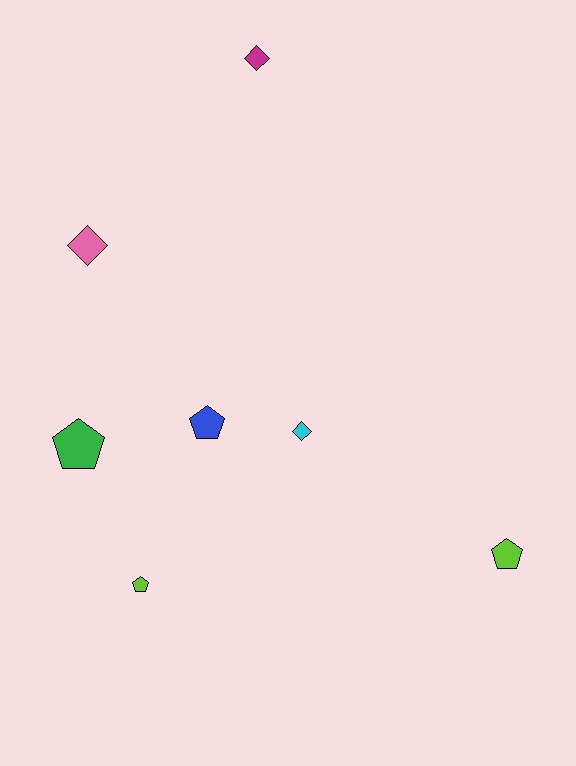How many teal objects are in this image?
There are no teal objects.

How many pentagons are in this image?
There are 4 pentagons.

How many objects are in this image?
There are 7 objects.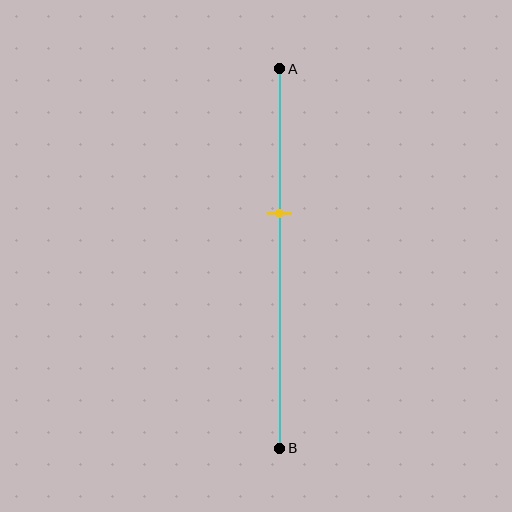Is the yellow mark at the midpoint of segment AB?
No, the mark is at about 40% from A, not at the 50% midpoint.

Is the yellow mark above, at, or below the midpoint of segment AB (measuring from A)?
The yellow mark is above the midpoint of segment AB.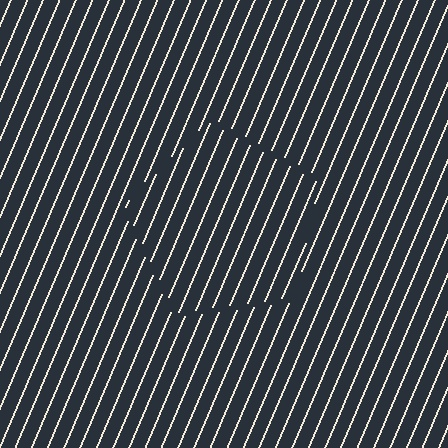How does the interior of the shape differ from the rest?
The interior of the shape contains the same grating, shifted by half a period — the contour is defined by the phase discontinuity where line-ends from the inner and outer gratings abut.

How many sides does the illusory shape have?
5 sides — the line-ends trace a pentagon.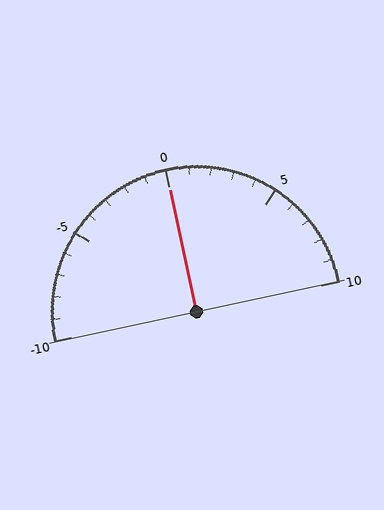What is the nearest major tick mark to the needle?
The nearest major tick mark is 0.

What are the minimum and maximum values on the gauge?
The gauge ranges from -10 to 10.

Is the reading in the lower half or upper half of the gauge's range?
The reading is in the upper half of the range (-10 to 10).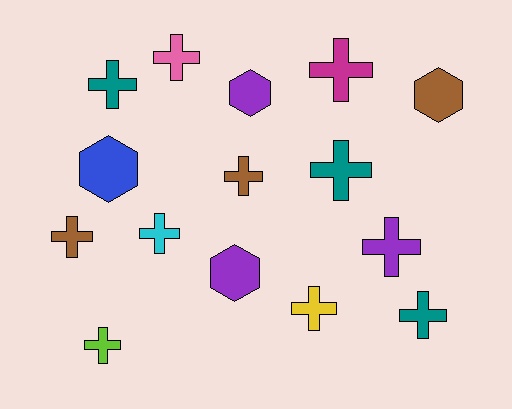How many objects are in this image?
There are 15 objects.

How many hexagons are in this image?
There are 4 hexagons.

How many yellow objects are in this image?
There is 1 yellow object.